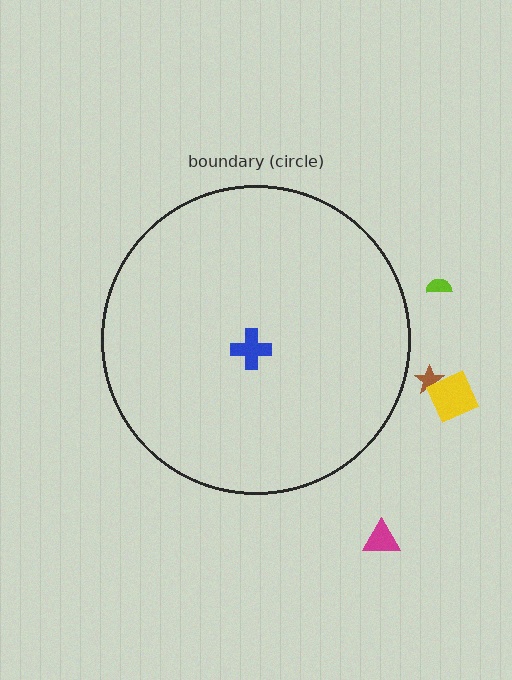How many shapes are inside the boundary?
1 inside, 4 outside.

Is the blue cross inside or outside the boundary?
Inside.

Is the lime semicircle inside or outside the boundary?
Outside.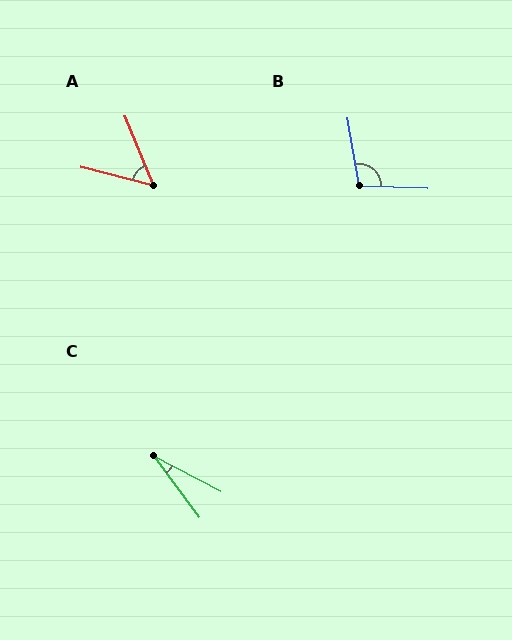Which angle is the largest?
B, at approximately 102 degrees.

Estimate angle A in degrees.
Approximately 54 degrees.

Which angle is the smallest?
C, at approximately 26 degrees.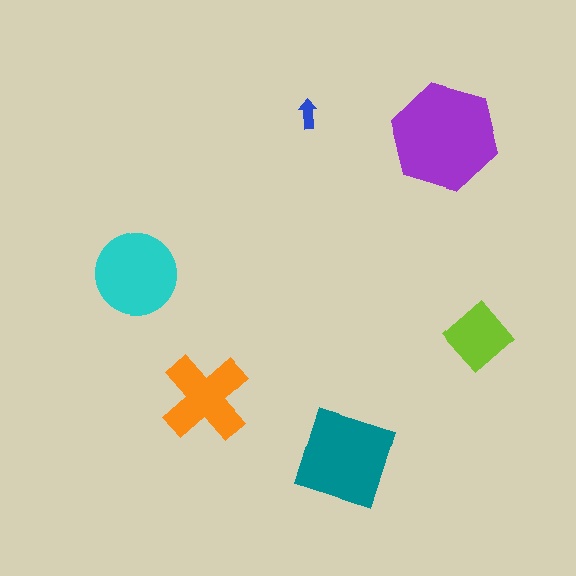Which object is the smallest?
The blue arrow.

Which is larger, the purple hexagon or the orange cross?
The purple hexagon.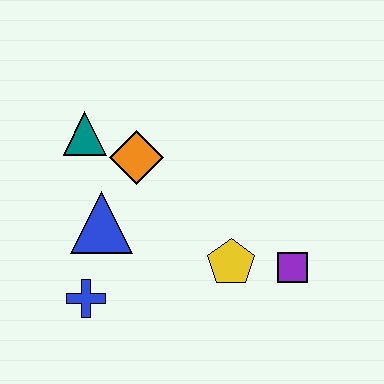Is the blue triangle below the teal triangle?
Yes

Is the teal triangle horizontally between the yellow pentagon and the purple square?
No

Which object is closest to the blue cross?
The blue triangle is closest to the blue cross.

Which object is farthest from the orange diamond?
The purple square is farthest from the orange diamond.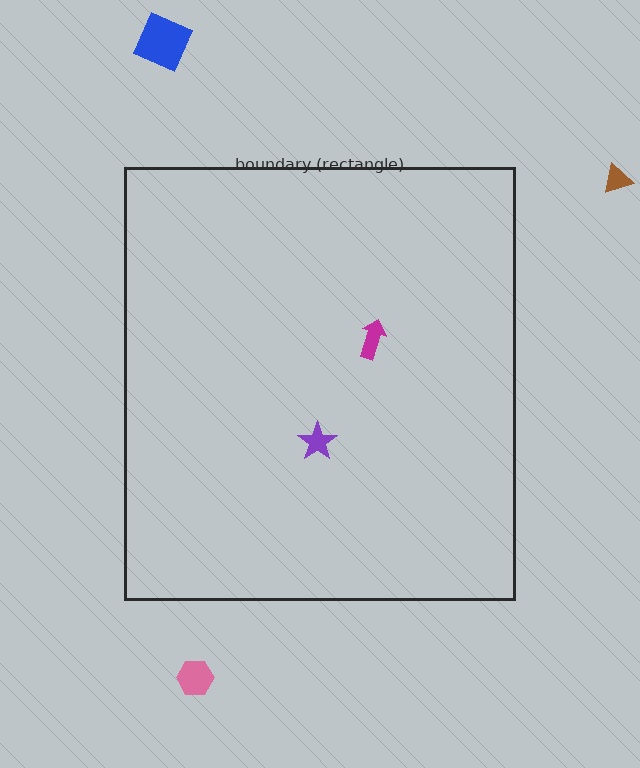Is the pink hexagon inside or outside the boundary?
Outside.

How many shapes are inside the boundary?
2 inside, 3 outside.